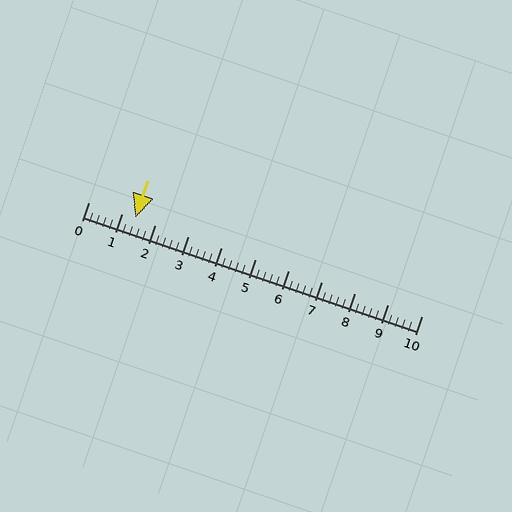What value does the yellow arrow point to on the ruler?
The yellow arrow points to approximately 1.4.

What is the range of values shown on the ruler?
The ruler shows values from 0 to 10.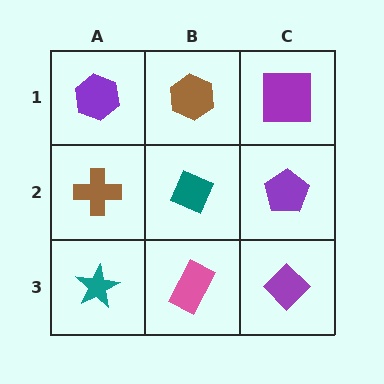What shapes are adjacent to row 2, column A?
A purple hexagon (row 1, column A), a teal star (row 3, column A), a teal diamond (row 2, column B).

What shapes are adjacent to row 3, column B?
A teal diamond (row 2, column B), a teal star (row 3, column A), a purple diamond (row 3, column C).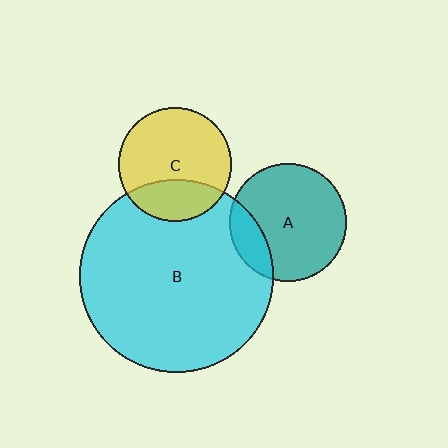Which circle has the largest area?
Circle B (cyan).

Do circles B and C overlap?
Yes.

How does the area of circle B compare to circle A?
Approximately 2.7 times.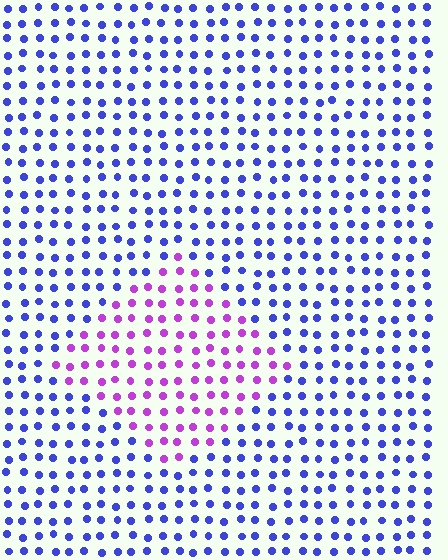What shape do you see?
I see a diamond.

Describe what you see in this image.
The image is filled with small blue elements in a uniform arrangement. A diamond-shaped region is visible where the elements are tinted to a slightly different hue, forming a subtle color boundary.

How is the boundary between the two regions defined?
The boundary is defined purely by a slight shift in hue (about 54 degrees). Spacing, size, and orientation are identical on both sides.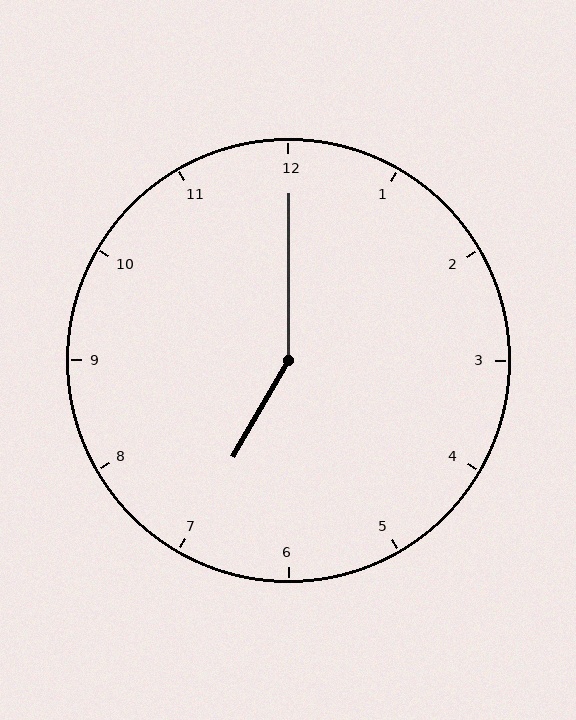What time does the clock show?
7:00.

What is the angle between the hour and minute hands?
Approximately 150 degrees.